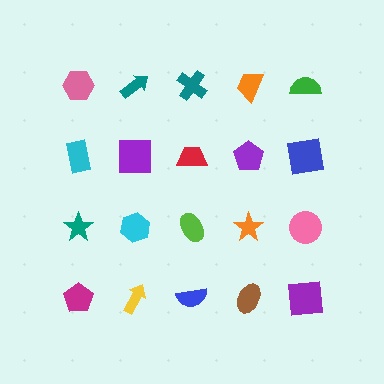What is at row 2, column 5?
A blue square.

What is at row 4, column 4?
A brown ellipse.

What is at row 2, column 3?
A red trapezoid.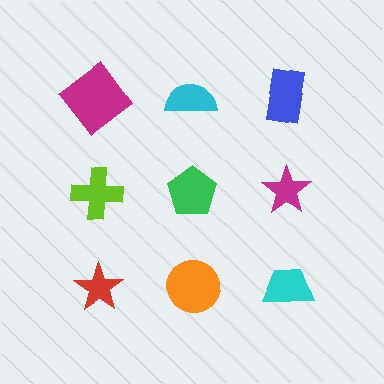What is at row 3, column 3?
A cyan trapezoid.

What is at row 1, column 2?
A cyan semicircle.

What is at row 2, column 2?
A green pentagon.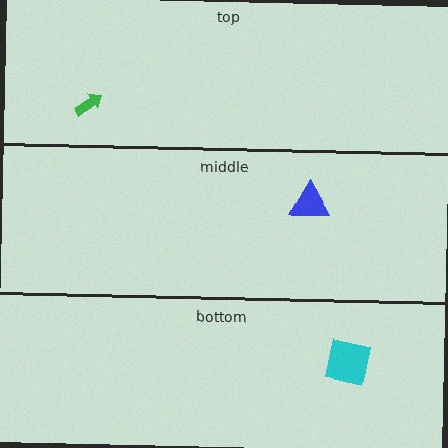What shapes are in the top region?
The green arrow.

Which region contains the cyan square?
The bottom region.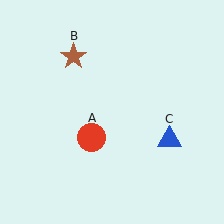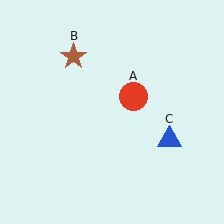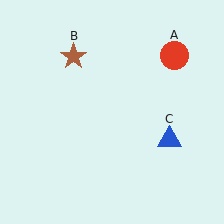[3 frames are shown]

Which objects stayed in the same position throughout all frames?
Brown star (object B) and blue triangle (object C) remained stationary.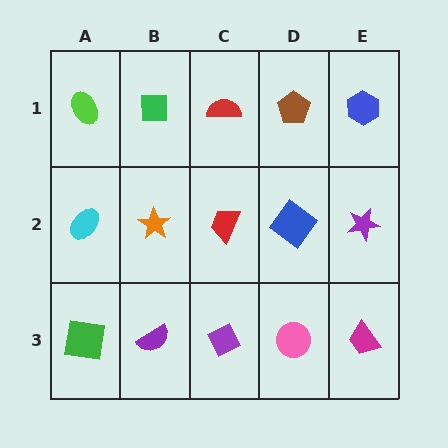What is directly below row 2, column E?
A magenta trapezoid.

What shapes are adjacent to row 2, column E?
A blue hexagon (row 1, column E), a magenta trapezoid (row 3, column E), a blue diamond (row 2, column D).